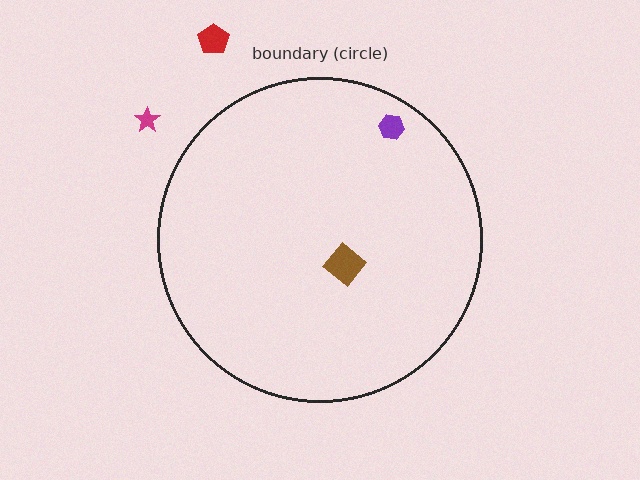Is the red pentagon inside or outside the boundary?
Outside.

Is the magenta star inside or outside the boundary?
Outside.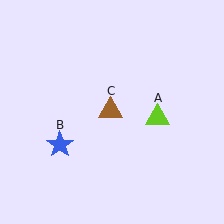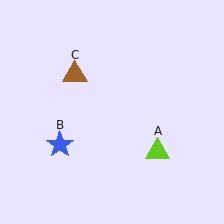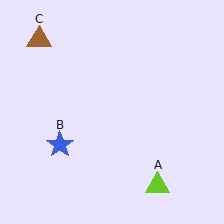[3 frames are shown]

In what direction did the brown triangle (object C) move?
The brown triangle (object C) moved up and to the left.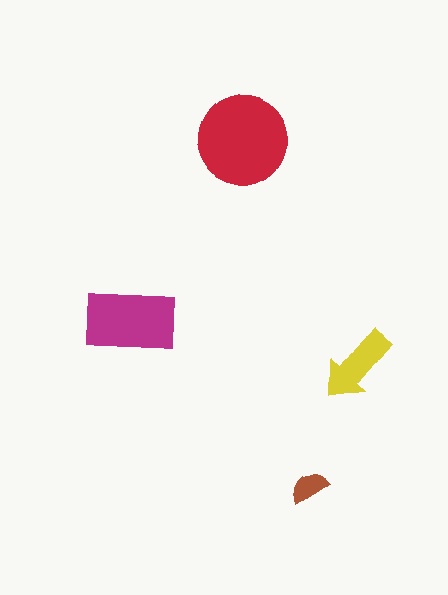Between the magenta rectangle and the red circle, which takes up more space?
The red circle.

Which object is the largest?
The red circle.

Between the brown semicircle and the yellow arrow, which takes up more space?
The yellow arrow.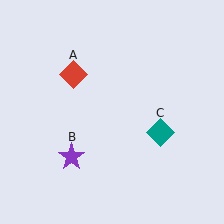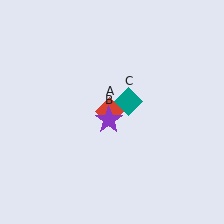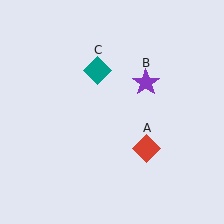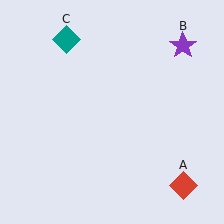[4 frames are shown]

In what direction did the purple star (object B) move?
The purple star (object B) moved up and to the right.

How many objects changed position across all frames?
3 objects changed position: red diamond (object A), purple star (object B), teal diamond (object C).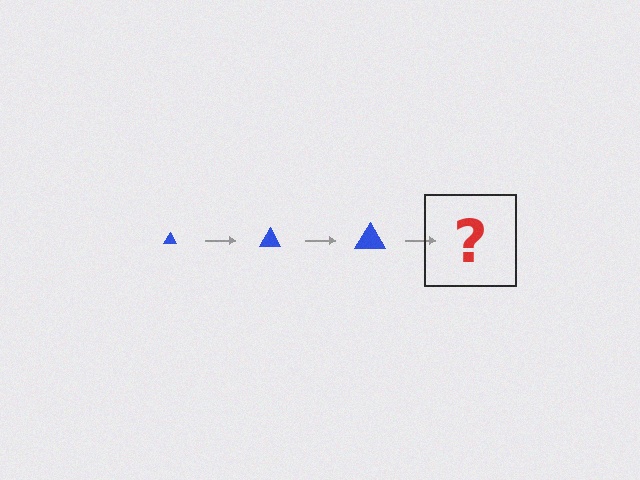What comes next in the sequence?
The next element should be a blue triangle, larger than the previous one.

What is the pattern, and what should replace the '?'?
The pattern is that the triangle gets progressively larger each step. The '?' should be a blue triangle, larger than the previous one.